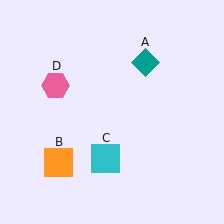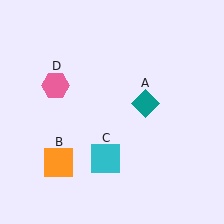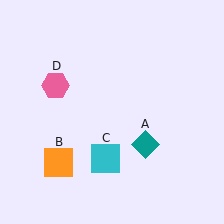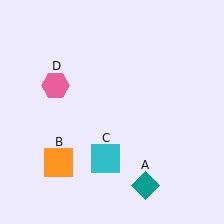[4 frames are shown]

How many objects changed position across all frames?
1 object changed position: teal diamond (object A).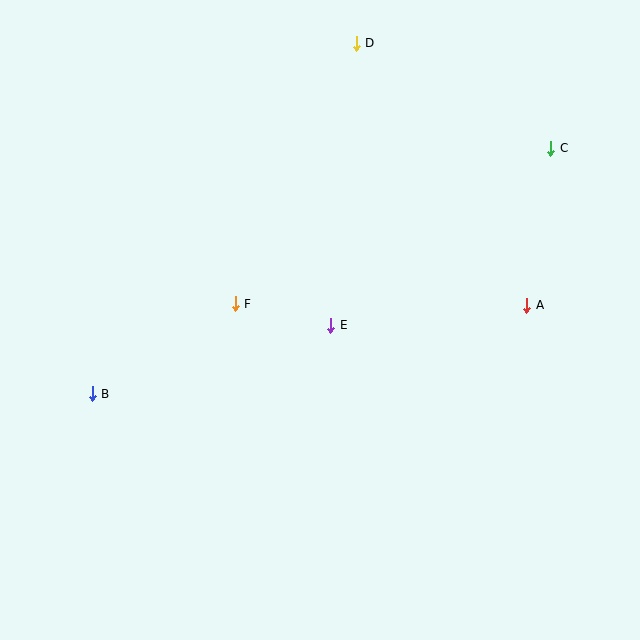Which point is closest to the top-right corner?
Point C is closest to the top-right corner.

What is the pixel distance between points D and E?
The distance between D and E is 283 pixels.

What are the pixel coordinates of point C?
Point C is at (551, 148).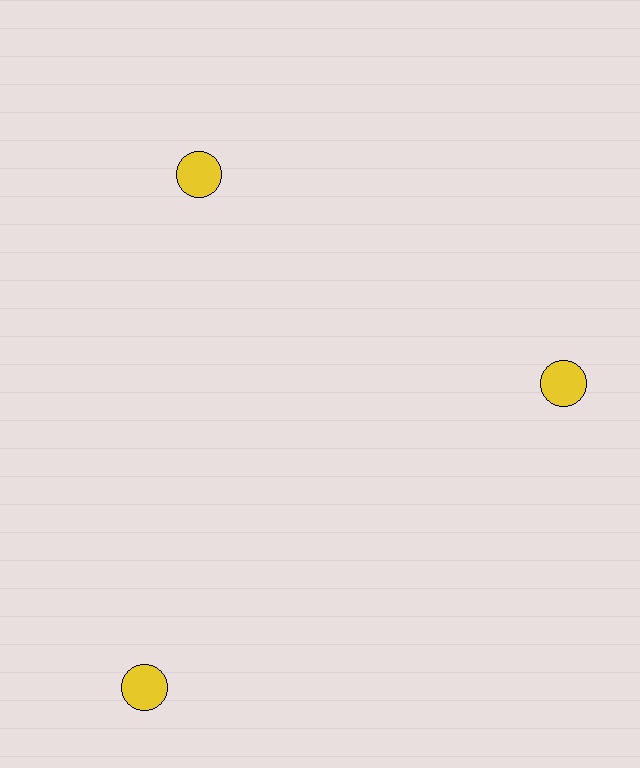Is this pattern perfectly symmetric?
No. The 3 yellow circles are arranged in a ring, but one element near the 7 o'clock position is pushed outward from the center, breaking the 3-fold rotational symmetry.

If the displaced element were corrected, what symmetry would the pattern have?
It would have 3-fold rotational symmetry — the pattern would map onto itself every 120 degrees.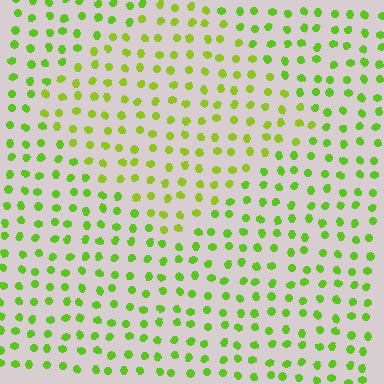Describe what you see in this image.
The image is filled with small lime elements in a uniform arrangement. A diamond-shaped region is visible where the elements are tinted to a slightly different hue, forming a subtle color boundary.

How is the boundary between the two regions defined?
The boundary is defined purely by a slight shift in hue (about 18 degrees). Spacing, size, and orientation are identical on both sides.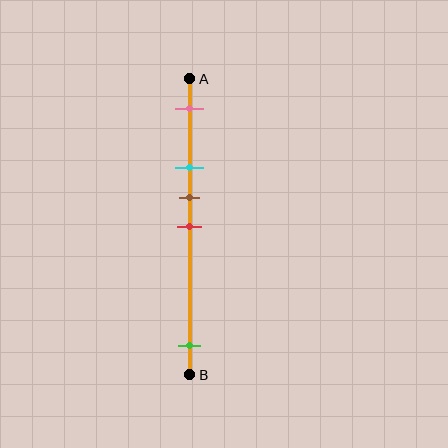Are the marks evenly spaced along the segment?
No, the marks are not evenly spaced.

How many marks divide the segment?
There are 5 marks dividing the segment.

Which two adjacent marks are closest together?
The brown and red marks are the closest adjacent pair.